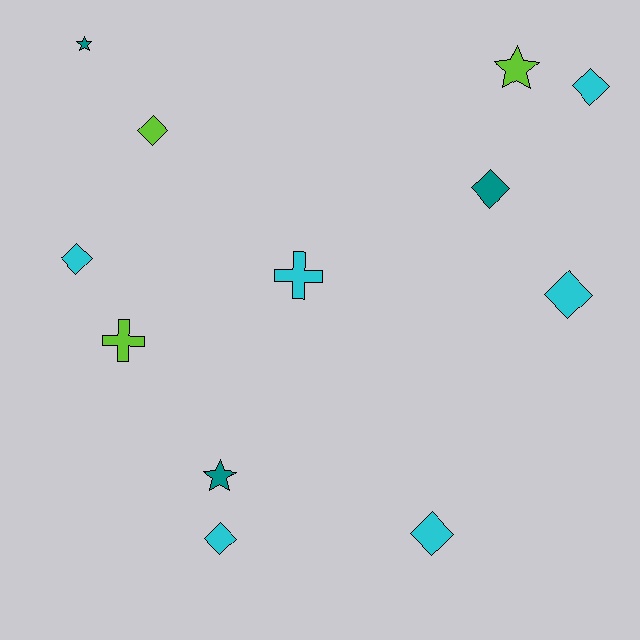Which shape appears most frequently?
Diamond, with 7 objects.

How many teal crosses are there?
There are no teal crosses.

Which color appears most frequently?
Cyan, with 6 objects.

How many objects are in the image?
There are 12 objects.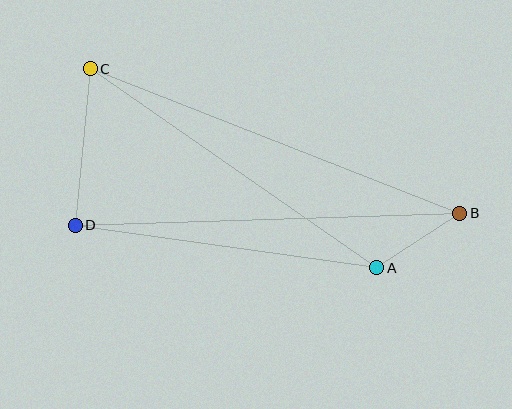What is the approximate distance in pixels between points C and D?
The distance between C and D is approximately 157 pixels.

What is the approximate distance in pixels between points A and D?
The distance between A and D is approximately 304 pixels.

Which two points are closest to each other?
Points A and B are closest to each other.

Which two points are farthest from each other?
Points B and C are farthest from each other.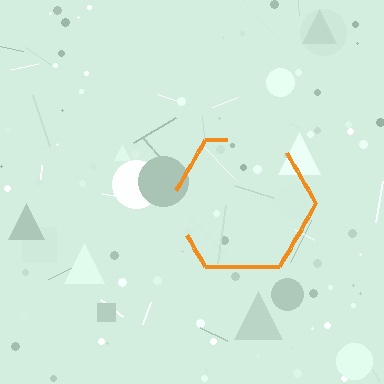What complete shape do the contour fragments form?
The contour fragments form a hexagon.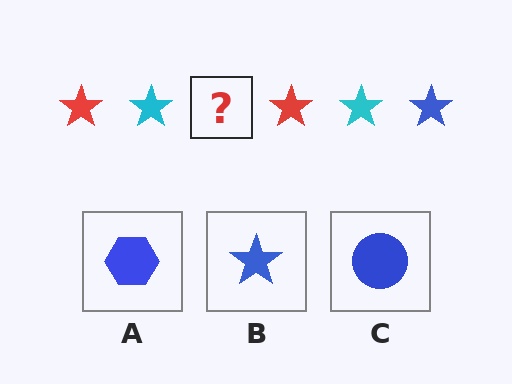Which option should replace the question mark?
Option B.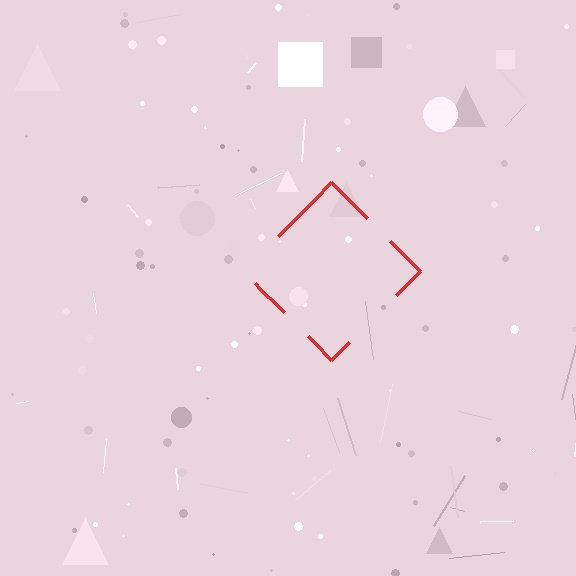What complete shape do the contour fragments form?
The contour fragments form a diamond.